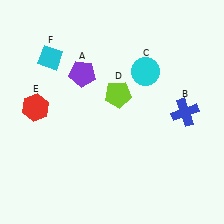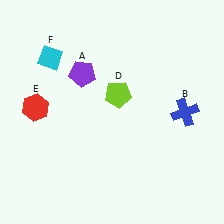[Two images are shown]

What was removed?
The cyan circle (C) was removed in Image 2.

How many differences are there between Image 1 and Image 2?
There is 1 difference between the two images.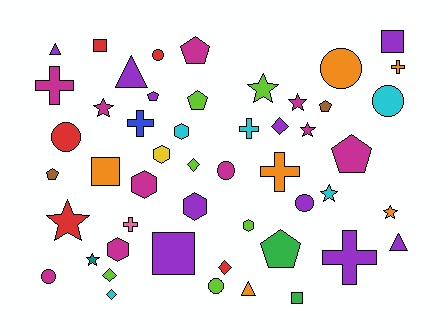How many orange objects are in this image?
There are 6 orange objects.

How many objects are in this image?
There are 50 objects.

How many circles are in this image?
There are 8 circles.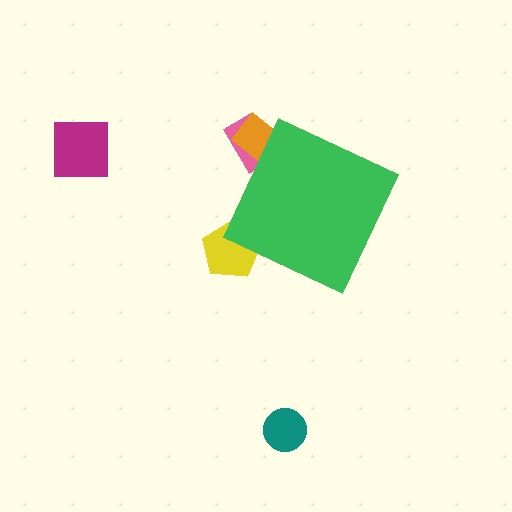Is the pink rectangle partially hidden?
Yes, the pink rectangle is partially hidden behind the green diamond.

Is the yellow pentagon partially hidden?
Yes, the yellow pentagon is partially hidden behind the green diamond.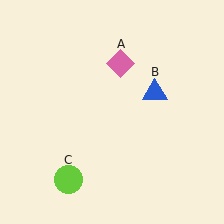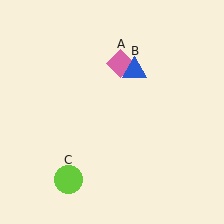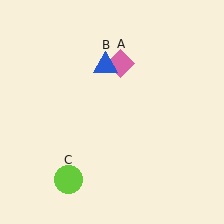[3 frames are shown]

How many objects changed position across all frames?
1 object changed position: blue triangle (object B).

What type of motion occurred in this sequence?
The blue triangle (object B) rotated counterclockwise around the center of the scene.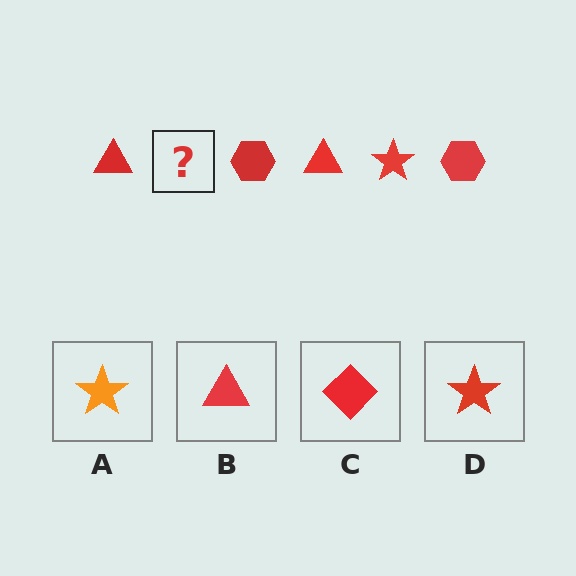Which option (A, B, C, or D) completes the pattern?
D.